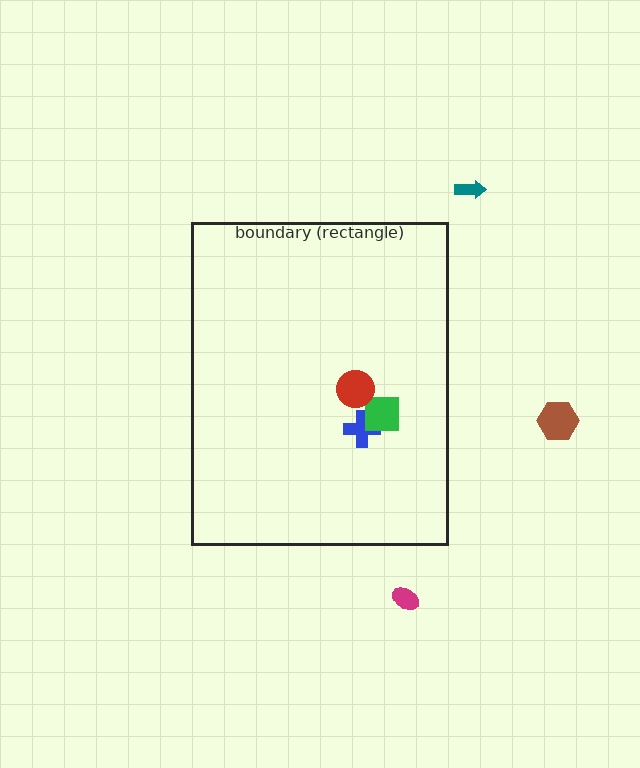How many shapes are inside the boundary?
3 inside, 3 outside.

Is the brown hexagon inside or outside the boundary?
Outside.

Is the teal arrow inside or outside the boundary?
Outside.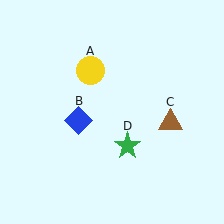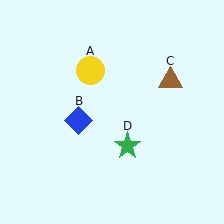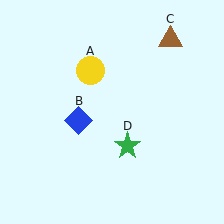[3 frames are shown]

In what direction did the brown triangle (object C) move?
The brown triangle (object C) moved up.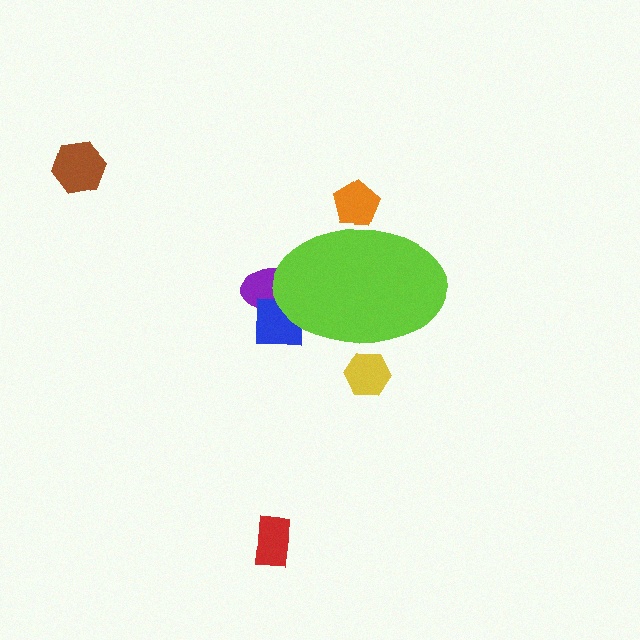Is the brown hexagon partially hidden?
No, the brown hexagon is fully visible.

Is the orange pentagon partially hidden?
Yes, the orange pentagon is partially hidden behind the lime ellipse.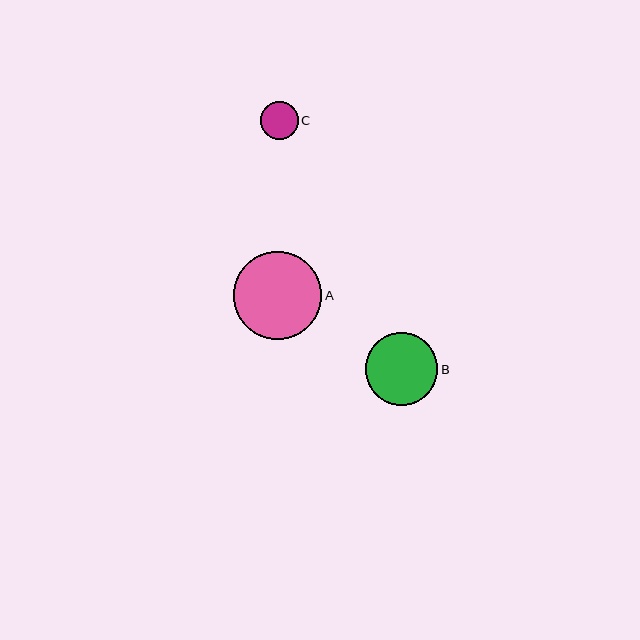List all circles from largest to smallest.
From largest to smallest: A, B, C.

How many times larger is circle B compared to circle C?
Circle B is approximately 1.9 times the size of circle C.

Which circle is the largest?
Circle A is the largest with a size of approximately 88 pixels.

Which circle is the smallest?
Circle C is the smallest with a size of approximately 38 pixels.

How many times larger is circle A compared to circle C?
Circle A is approximately 2.3 times the size of circle C.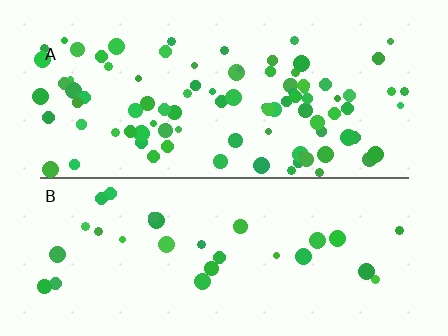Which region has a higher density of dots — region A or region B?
A (the top).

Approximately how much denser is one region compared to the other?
Approximately 3.2× — region A over region B.